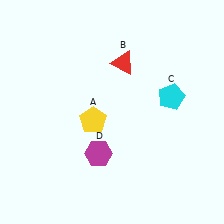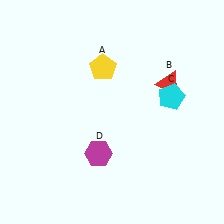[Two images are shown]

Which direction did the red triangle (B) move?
The red triangle (B) moved right.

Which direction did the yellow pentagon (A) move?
The yellow pentagon (A) moved up.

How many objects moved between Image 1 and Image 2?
2 objects moved between the two images.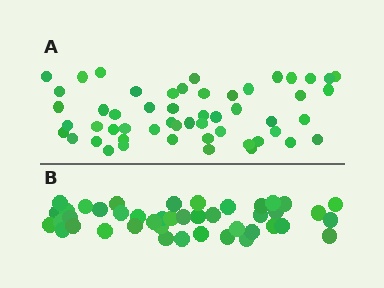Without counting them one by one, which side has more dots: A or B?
Region A (the top region) has more dots.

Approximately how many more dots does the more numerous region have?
Region A has roughly 10 or so more dots than region B.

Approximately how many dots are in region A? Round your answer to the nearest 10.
About 50 dots. (The exact count is 53, which rounds to 50.)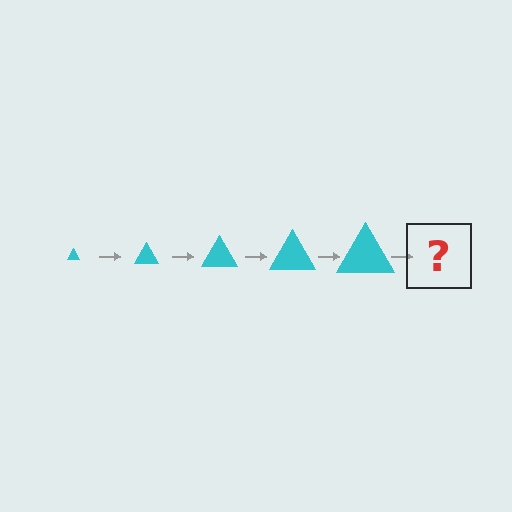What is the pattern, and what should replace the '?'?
The pattern is that the triangle gets progressively larger each step. The '?' should be a cyan triangle, larger than the previous one.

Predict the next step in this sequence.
The next step is a cyan triangle, larger than the previous one.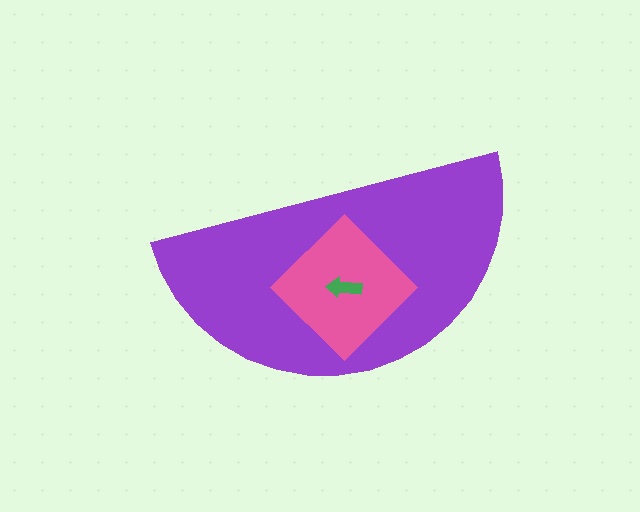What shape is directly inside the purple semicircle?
The pink diamond.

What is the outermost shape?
The purple semicircle.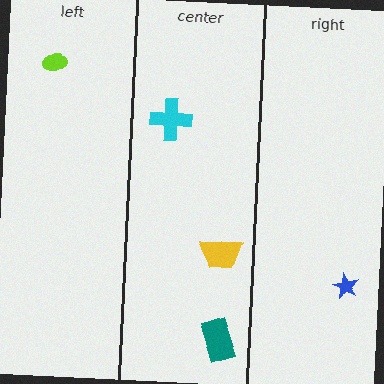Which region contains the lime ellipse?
The left region.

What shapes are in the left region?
The lime ellipse.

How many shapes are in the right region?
1.